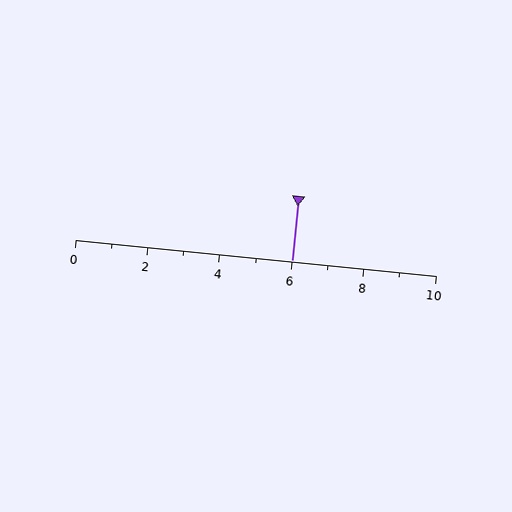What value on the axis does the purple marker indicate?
The marker indicates approximately 6.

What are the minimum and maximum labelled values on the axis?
The axis runs from 0 to 10.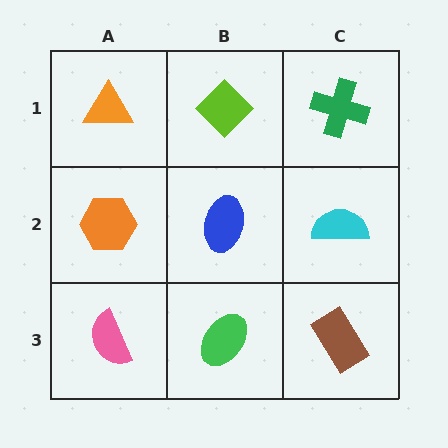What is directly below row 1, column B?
A blue ellipse.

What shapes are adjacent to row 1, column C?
A cyan semicircle (row 2, column C), a lime diamond (row 1, column B).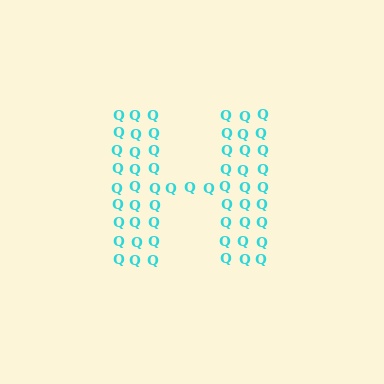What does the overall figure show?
The overall figure shows the letter H.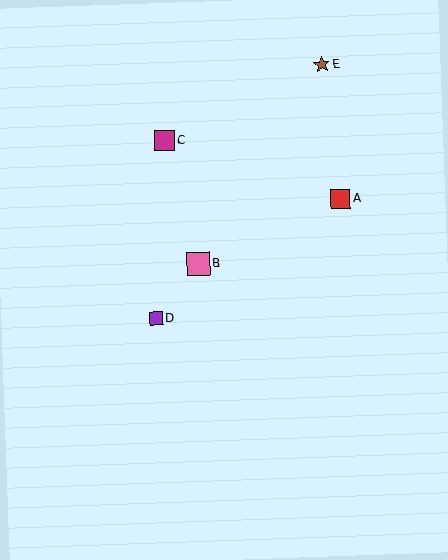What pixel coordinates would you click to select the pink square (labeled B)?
Click at (198, 264) to select the pink square B.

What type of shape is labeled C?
Shape C is a magenta square.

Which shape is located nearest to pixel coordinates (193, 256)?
The pink square (labeled B) at (198, 264) is nearest to that location.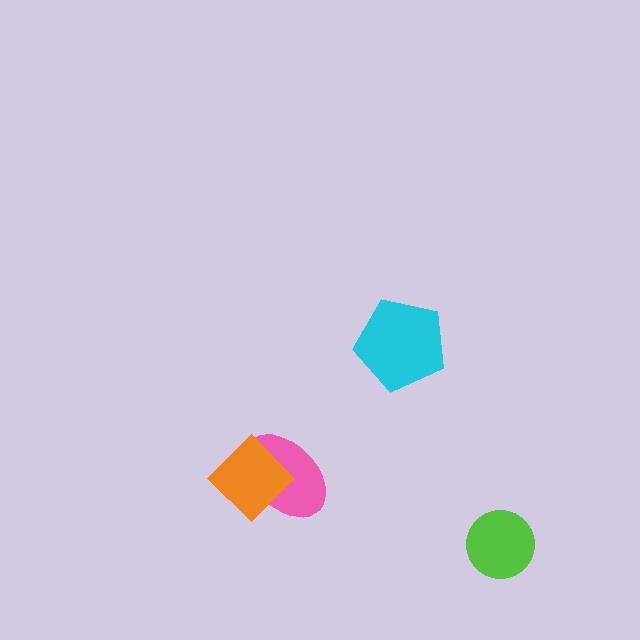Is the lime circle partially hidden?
No, no other shape covers it.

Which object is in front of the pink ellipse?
The orange diamond is in front of the pink ellipse.